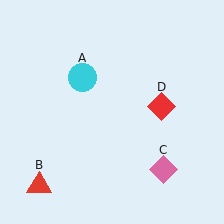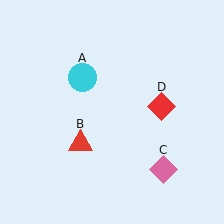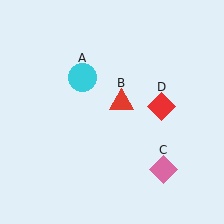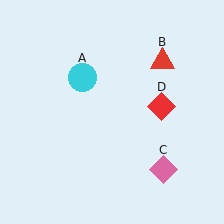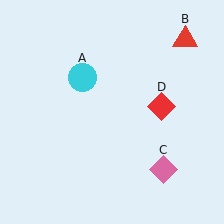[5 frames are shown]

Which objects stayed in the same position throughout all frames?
Cyan circle (object A) and pink diamond (object C) and red diamond (object D) remained stationary.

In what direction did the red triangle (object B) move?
The red triangle (object B) moved up and to the right.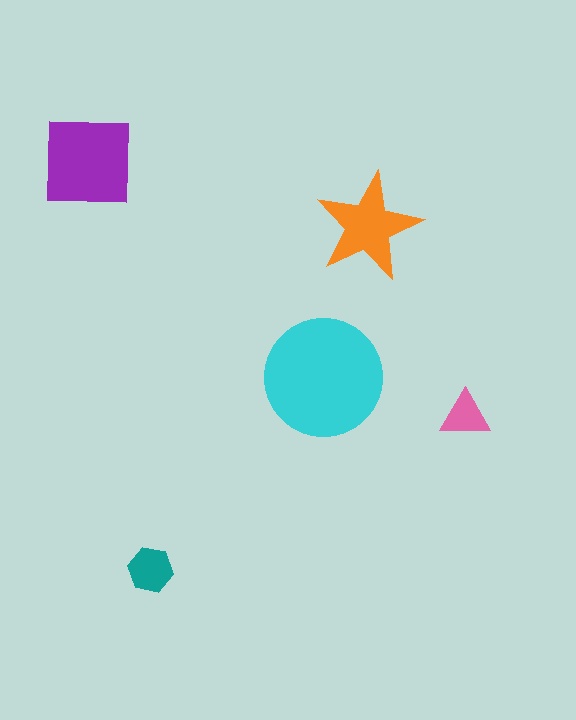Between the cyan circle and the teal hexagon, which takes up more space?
The cyan circle.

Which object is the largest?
The cyan circle.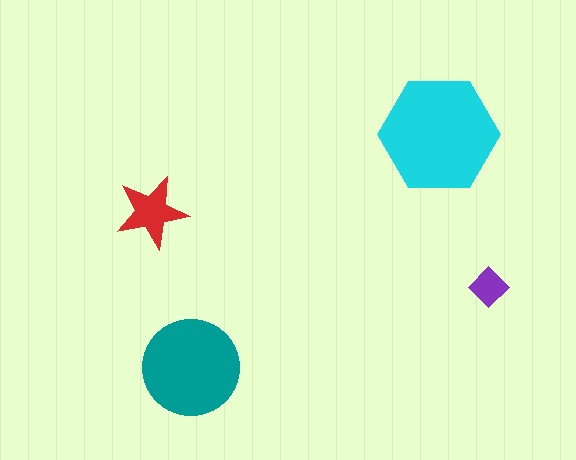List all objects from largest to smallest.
The cyan hexagon, the teal circle, the red star, the purple diamond.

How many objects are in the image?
There are 4 objects in the image.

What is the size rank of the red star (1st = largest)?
3rd.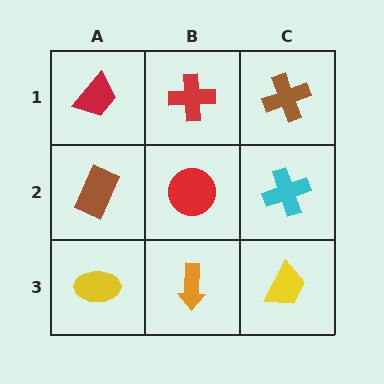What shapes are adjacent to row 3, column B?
A red circle (row 2, column B), a yellow ellipse (row 3, column A), a yellow trapezoid (row 3, column C).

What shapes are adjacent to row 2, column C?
A brown cross (row 1, column C), a yellow trapezoid (row 3, column C), a red circle (row 2, column B).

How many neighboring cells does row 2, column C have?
3.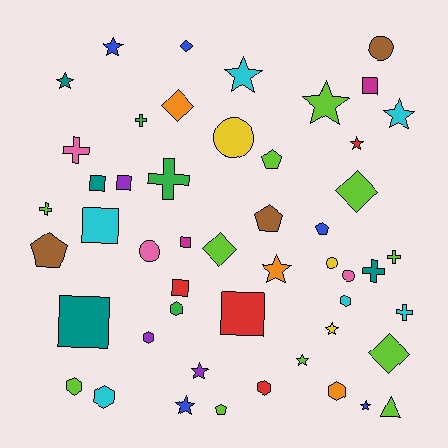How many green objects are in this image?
There are 3 green objects.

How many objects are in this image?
There are 50 objects.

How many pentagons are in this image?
There are 5 pentagons.